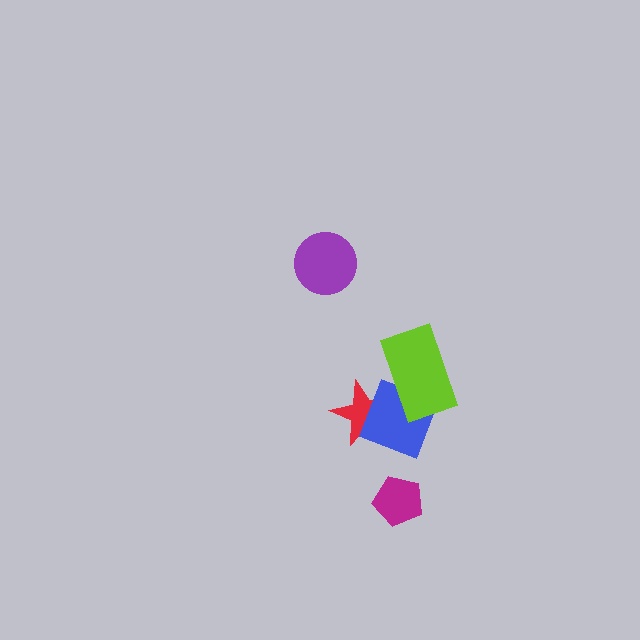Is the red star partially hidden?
Yes, it is partially covered by another shape.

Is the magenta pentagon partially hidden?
No, no other shape covers it.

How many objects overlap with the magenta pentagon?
0 objects overlap with the magenta pentagon.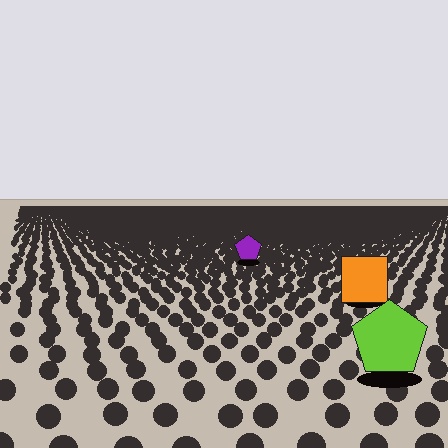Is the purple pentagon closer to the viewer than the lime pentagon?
No. The lime pentagon is closer — you can tell from the texture gradient: the ground texture is coarser near it.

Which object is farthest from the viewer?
The purple pentagon is farthest from the viewer. It appears smaller and the ground texture around it is denser.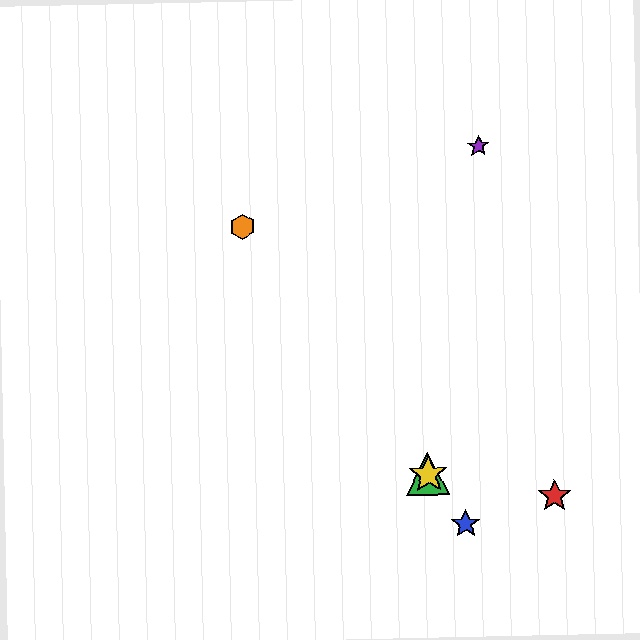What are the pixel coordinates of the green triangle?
The green triangle is at (428, 473).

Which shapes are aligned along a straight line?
The blue star, the green triangle, the yellow star, the orange hexagon are aligned along a straight line.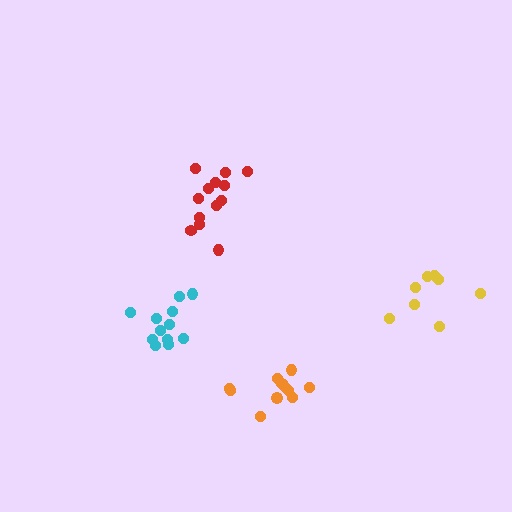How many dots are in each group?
Group 1: 11 dots, Group 2: 13 dots, Group 3: 8 dots, Group 4: 12 dots (44 total).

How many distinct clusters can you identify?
There are 4 distinct clusters.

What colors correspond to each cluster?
The clusters are colored: orange, red, yellow, cyan.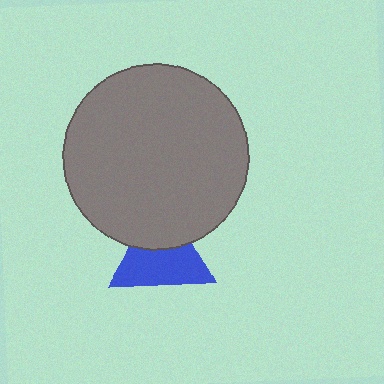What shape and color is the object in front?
The object in front is a gray circle.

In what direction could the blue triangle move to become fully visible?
The blue triangle could move down. That would shift it out from behind the gray circle entirely.